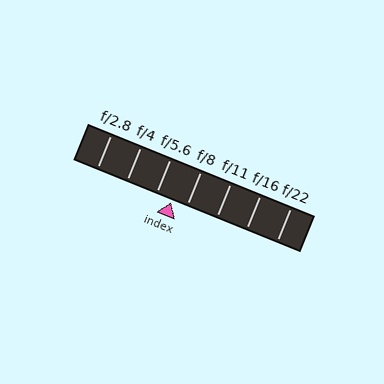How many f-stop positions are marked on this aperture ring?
There are 7 f-stop positions marked.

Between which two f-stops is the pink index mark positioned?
The index mark is between f/5.6 and f/8.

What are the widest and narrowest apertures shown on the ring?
The widest aperture shown is f/2.8 and the narrowest is f/22.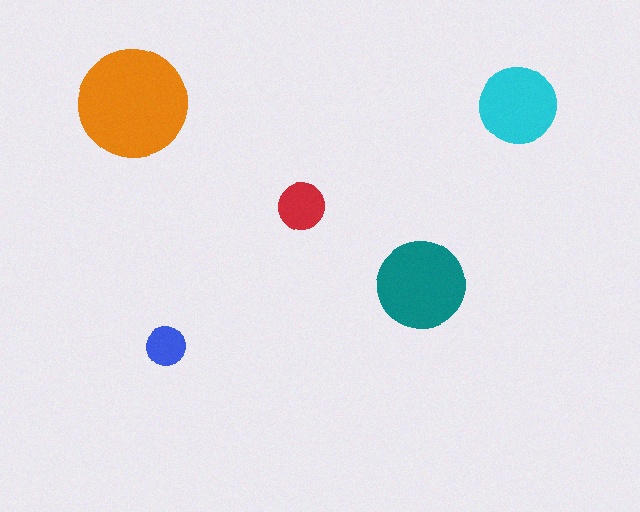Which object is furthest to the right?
The cyan circle is rightmost.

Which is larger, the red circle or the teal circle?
The teal one.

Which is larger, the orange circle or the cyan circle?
The orange one.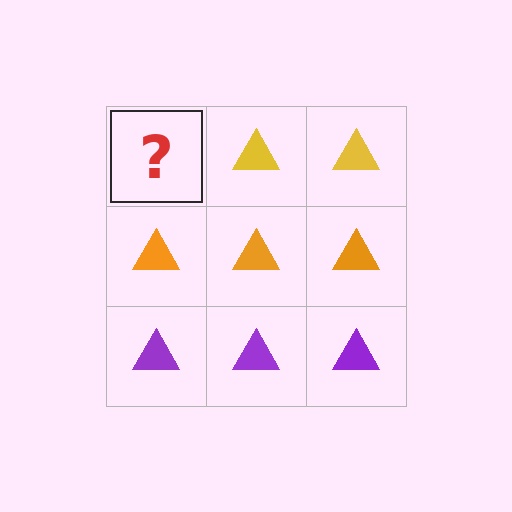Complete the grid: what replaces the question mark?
The question mark should be replaced with a yellow triangle.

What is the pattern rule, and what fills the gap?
The rule is that each row has a consistent color. The gap should be filled with a yellow triangle.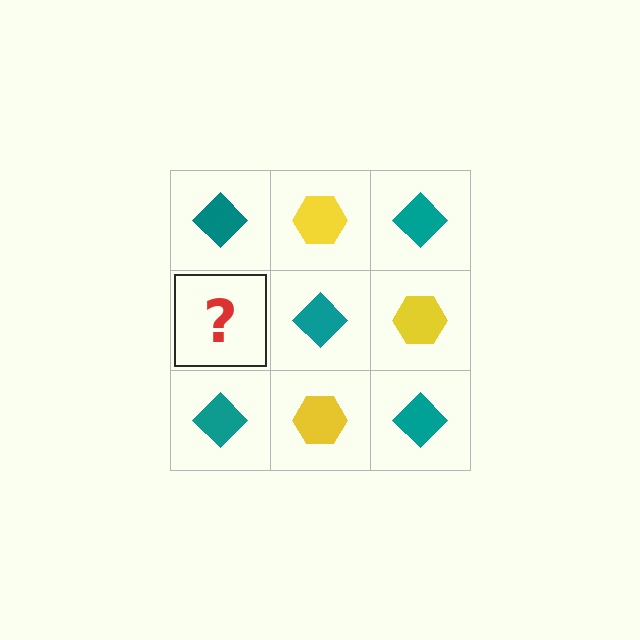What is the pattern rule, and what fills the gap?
The rule is that it alternates teal diamond and yellow hexagon in a checkerboard pattern. The gap should be filled with a yellow hexagon.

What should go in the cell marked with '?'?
The missing cell should contain a yellow hexagon.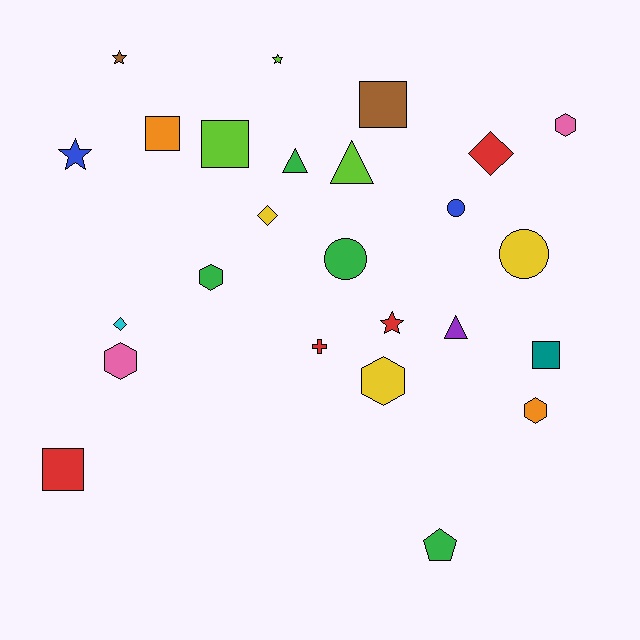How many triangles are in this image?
There are 3 triangles.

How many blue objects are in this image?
There are 2 blue objects.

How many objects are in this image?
There are 25 objects.